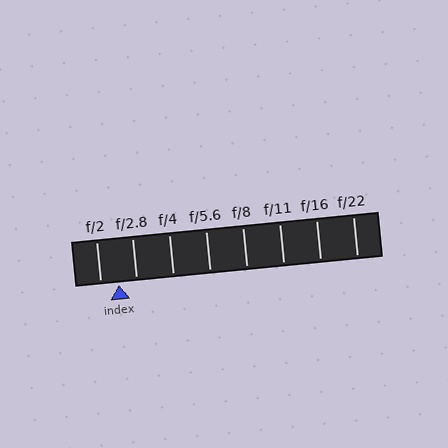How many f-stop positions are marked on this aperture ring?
There are 8 f-stop positions marked.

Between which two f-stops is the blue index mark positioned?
The index mark is between f/2 and f/2.8.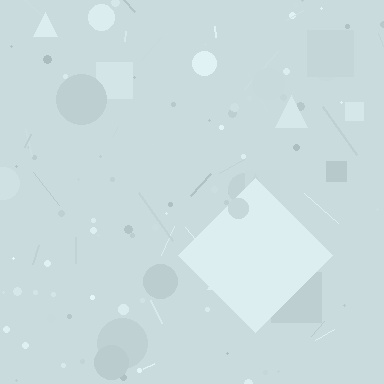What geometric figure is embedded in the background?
A diamond is embedded in the background.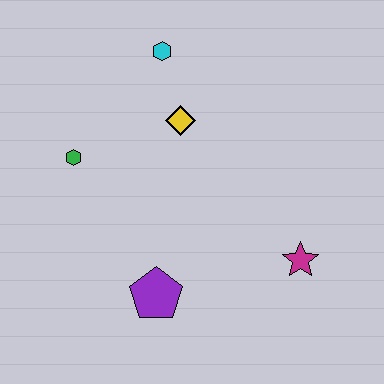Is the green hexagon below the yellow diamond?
Yes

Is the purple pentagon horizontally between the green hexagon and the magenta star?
Yes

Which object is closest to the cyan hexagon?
The yellow diamond is closest to the cyan hexagon.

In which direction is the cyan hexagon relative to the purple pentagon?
The cyan hexagon is above the purple pentagon.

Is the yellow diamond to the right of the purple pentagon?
Yes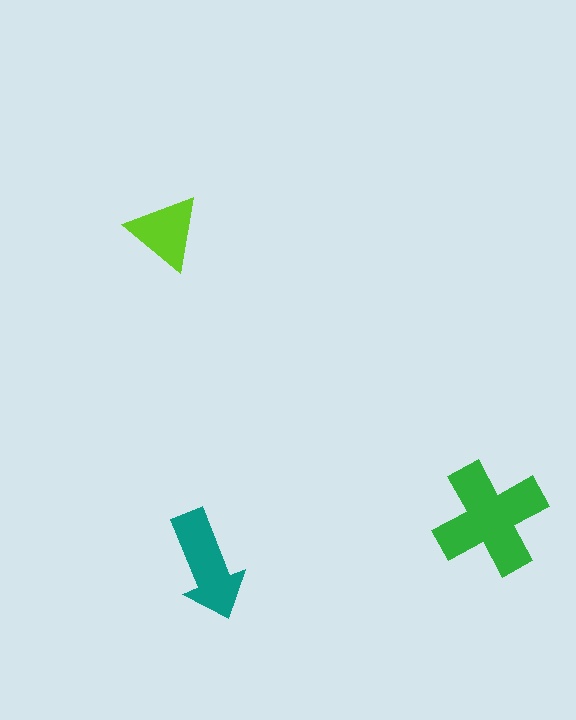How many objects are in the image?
There are 3 objects in the image.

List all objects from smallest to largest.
The lime triangle, the teal arrow, the green cross.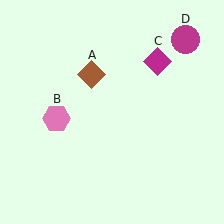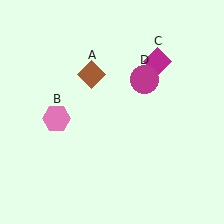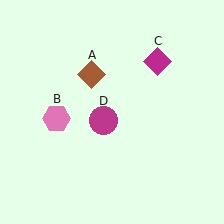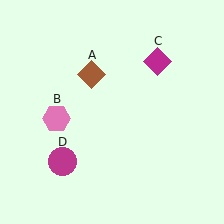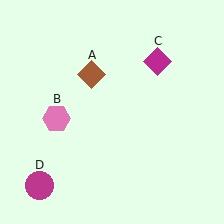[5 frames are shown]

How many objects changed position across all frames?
1 object changed position: magenta circle (object D).